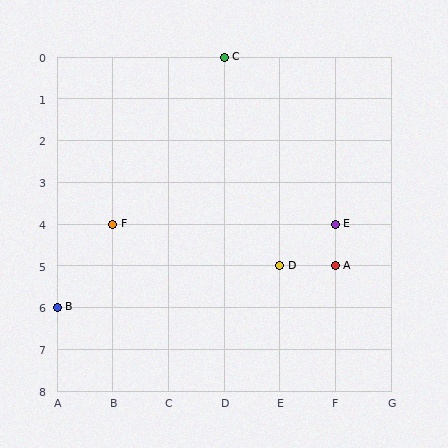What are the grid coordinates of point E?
Point E is at grid coordinates (F, 4).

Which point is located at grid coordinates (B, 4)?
Point F is at (B, 4).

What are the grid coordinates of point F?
Point F is at grid coordinates (B, 4).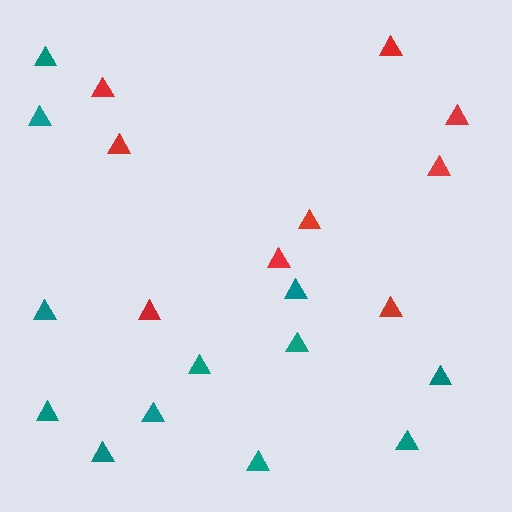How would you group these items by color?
There are 2 groups: one group of teal triangles (12) and one group of red triangles (9).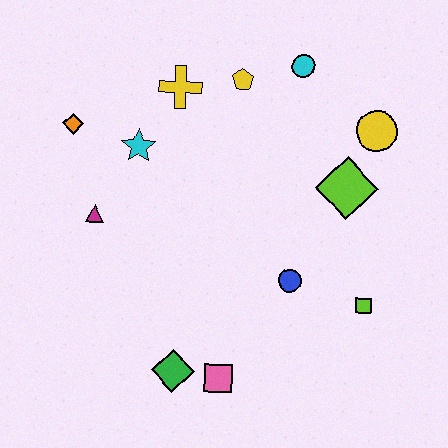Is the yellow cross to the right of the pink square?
No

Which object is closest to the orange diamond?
The cyan star is closest to the orange diamond.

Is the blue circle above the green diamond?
Yes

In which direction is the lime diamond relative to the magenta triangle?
The lime diamond is to the right of the magenta triangle.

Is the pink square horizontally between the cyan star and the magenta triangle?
No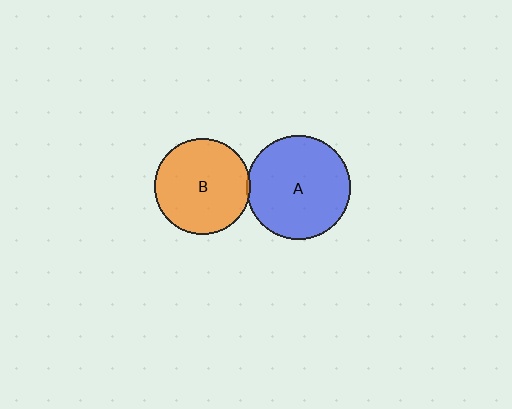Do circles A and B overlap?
Yes.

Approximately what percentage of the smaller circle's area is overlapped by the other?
Approximately 5%.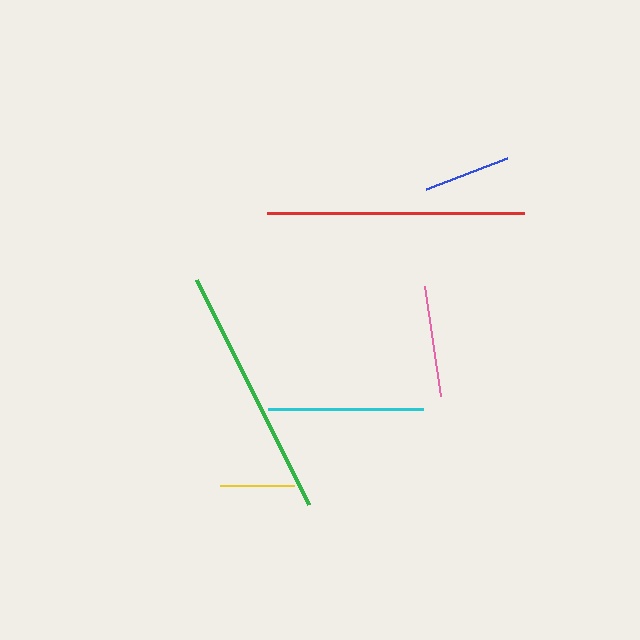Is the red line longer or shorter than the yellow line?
The red line is longer than the yellow line.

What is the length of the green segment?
The green segment is approximately 252 pixels long.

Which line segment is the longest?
The red line is the longest at approximately 258 pixels.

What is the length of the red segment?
The red segment is approximately 258 pixels long.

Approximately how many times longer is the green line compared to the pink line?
The green line is approximately 2.3 times the length of the pink line.